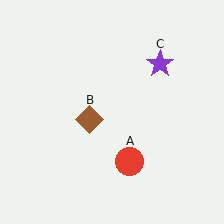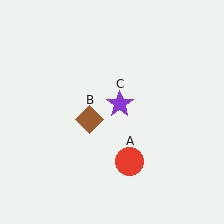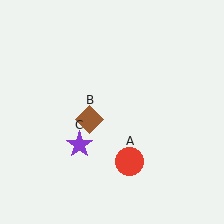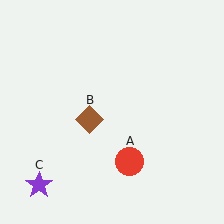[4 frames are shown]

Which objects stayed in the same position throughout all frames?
Red circle (object A) and brown diamond (object B) remained stationary.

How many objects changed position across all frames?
1 object changed position: purple star (object C).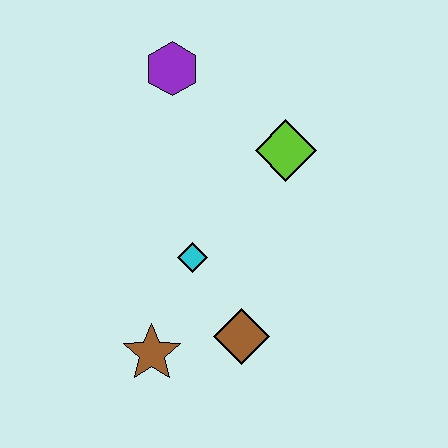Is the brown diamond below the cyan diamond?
Yes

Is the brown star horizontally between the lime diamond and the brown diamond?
No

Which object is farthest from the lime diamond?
The brown star is farthest from the lime diamond.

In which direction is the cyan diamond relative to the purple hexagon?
The cyan diamond is below the purple hexagon.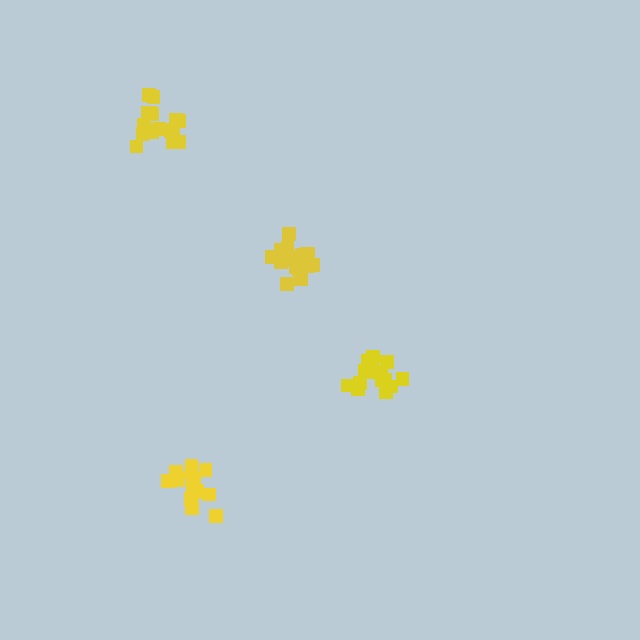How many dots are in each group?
Group 1: 16 dots, Group 2: 18 dots, Group 3: 16 dots, Group 4: 18 dots (68 total).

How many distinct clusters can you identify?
There are 4 distinct clusters.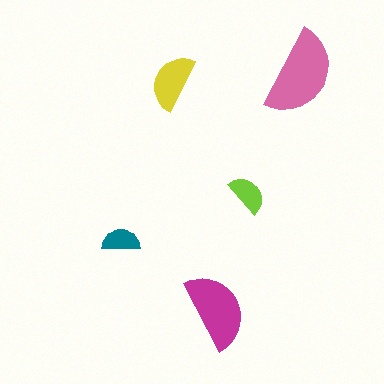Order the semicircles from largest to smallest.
the pink one, the magenta one, the yellow one, the lime one, the teal one.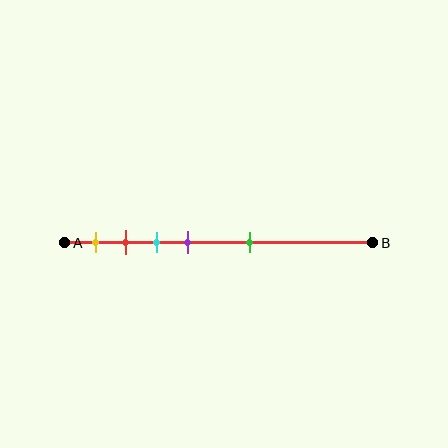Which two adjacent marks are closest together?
The red and cyan marks are the closest adjacent pair.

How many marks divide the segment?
There are 5 marks dividing the segment.